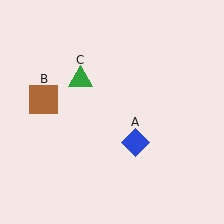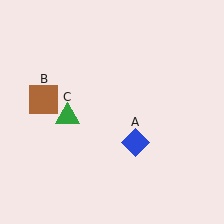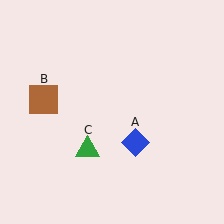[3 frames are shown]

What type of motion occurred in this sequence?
The green triangle (object C) rotated counterclockwise around the center of the scene.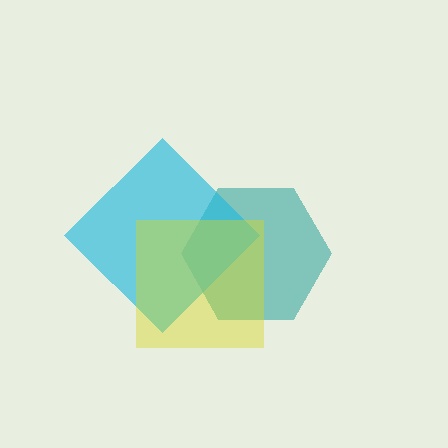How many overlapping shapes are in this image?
There are 3 overlapping shapes in the image.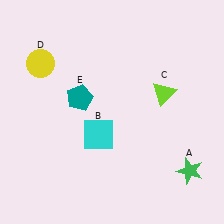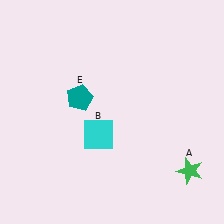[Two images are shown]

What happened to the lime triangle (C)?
The lime triangle (C) was removed in Image 2. It was in the top-right area of Image 1.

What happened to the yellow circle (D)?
The yellow circle (D) was removed in Image 2. It was in the top-left area of Image 1.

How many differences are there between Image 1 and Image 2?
There are 2 differences between the two images.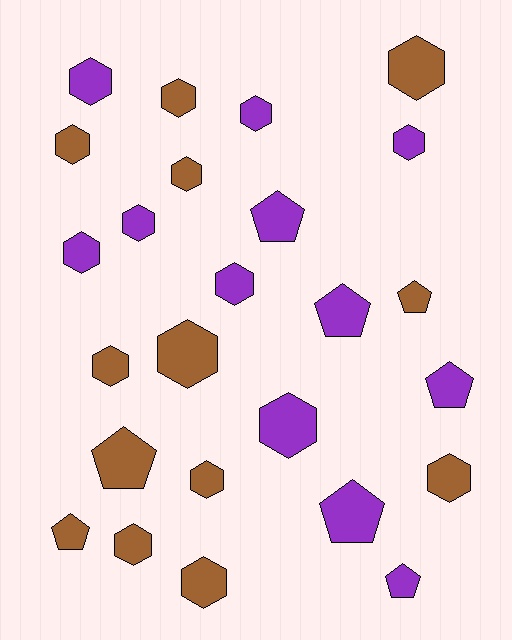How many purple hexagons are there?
There are 7 purple hexagons.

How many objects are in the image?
There are 25 objects.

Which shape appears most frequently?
Hexagon, with 17 objects.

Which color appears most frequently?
Brown, with 13 objects.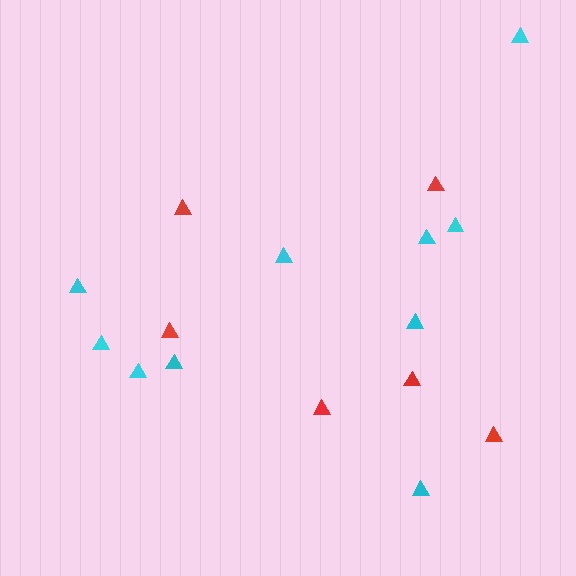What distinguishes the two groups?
There are 2 groups: one group of red triangles (6) and one group of cyan triangles (10).